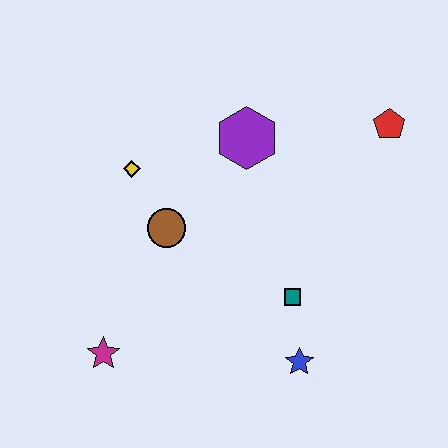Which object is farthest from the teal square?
The yellow diamond is farthest from the teal square.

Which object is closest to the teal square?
The blue star is closest to the teal square.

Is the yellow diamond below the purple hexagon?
Yes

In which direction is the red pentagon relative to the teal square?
The red pentagon is above the teal square.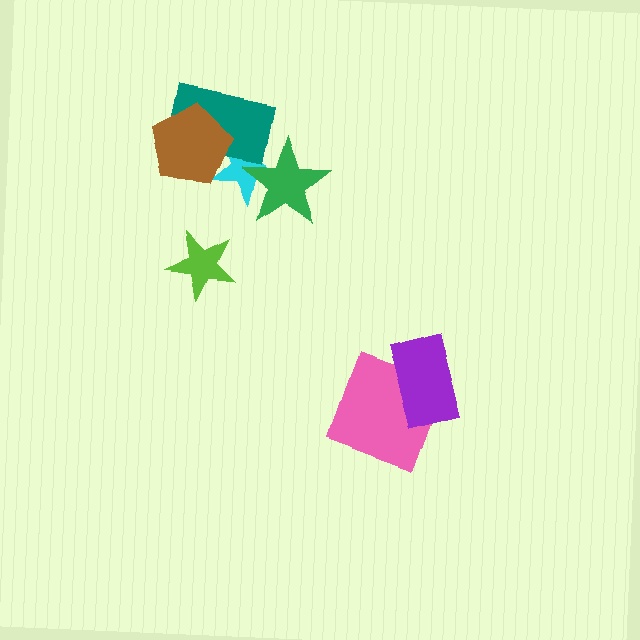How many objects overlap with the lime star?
0 objects overlap with the lime star.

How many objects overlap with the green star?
1 object overlaps with the green star.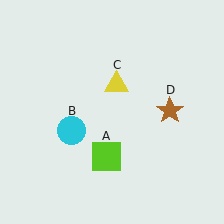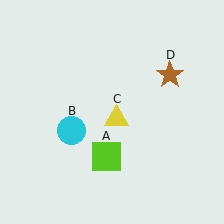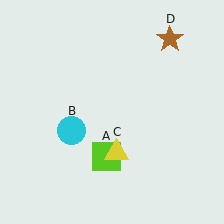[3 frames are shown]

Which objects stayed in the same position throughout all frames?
Lime square (object A) and cyan circle (object B) remained stationary.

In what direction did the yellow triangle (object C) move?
The yellow triangle (object C) moved down.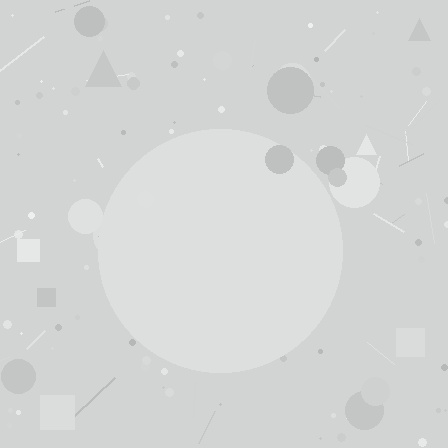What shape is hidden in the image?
A circle is hidden in the image.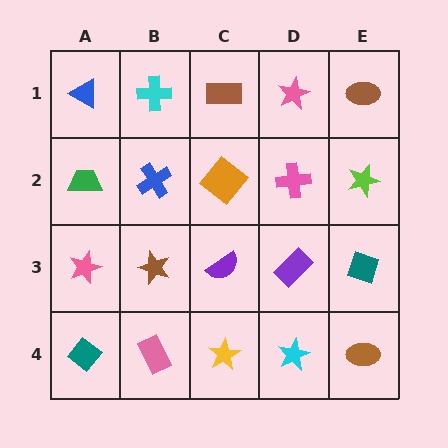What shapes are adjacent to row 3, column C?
An orange diamond (row 2, column C), a yellow star (row 4, column C), a brown star (row 3, column B), a purple rectangle (row 3, column D).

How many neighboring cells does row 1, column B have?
3.